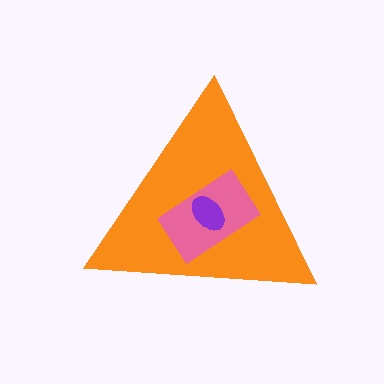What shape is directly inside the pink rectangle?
The purple ellipse.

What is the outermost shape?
The orange triangle.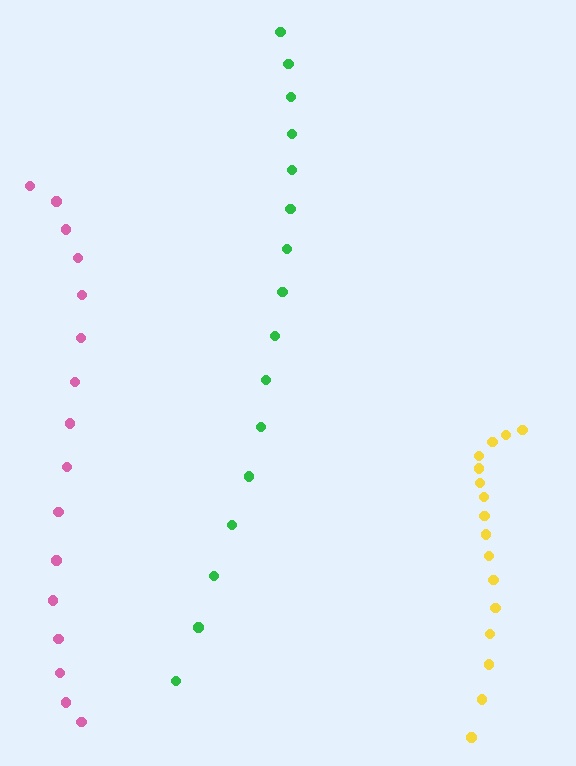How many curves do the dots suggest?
There are 3 distinct paths.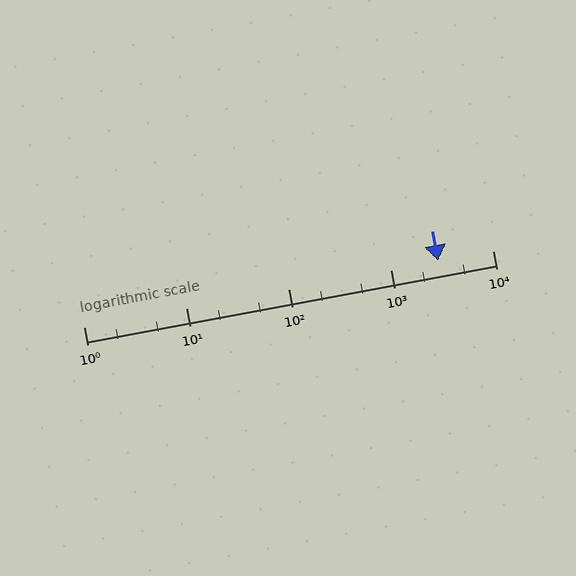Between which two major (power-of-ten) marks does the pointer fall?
The pointer is between 1000 and 10000.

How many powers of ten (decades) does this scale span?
The scale spans 4 decades, from 1 to 10000.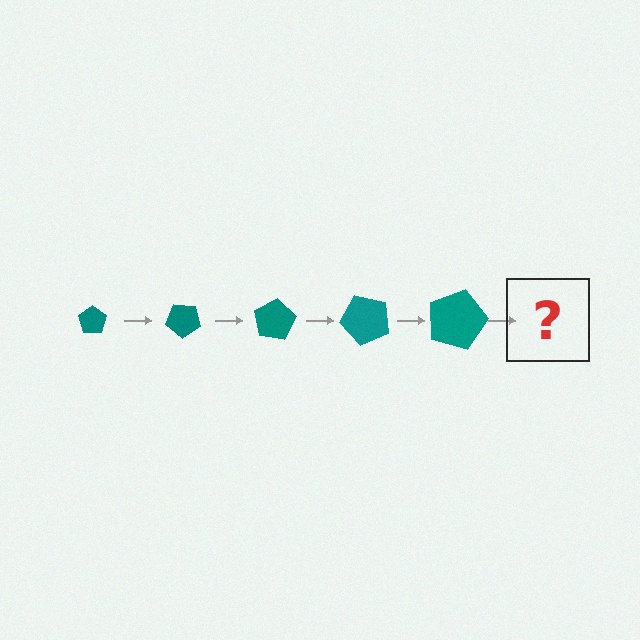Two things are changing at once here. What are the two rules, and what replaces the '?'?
The two rules are that the pentagon grows larger each step and it rotates 40 degrees each step. The '?' should be a pentagon, larger than the previous one and rotated 200 degrees from the start.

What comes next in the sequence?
The next element should be a pentagon, larger than the previous one and rotated 200 degrees from the start.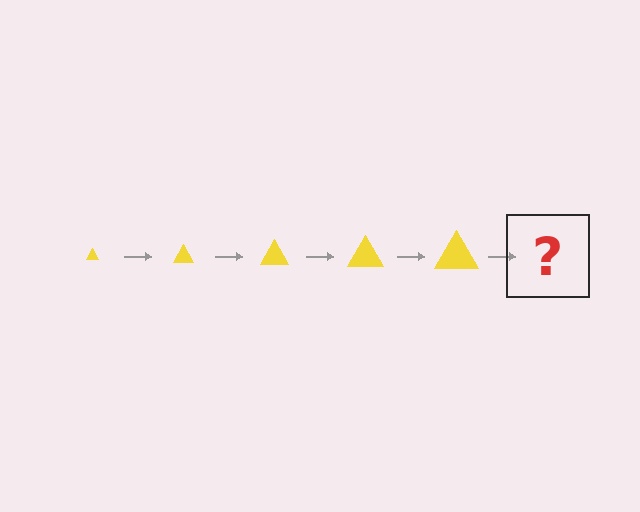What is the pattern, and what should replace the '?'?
The pattern is that the triangle gets progressively larger each step. The '?' should be a yellow triangle, larger than the previous one.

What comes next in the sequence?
The next element should be a yellow triangle, larger than the previous one.